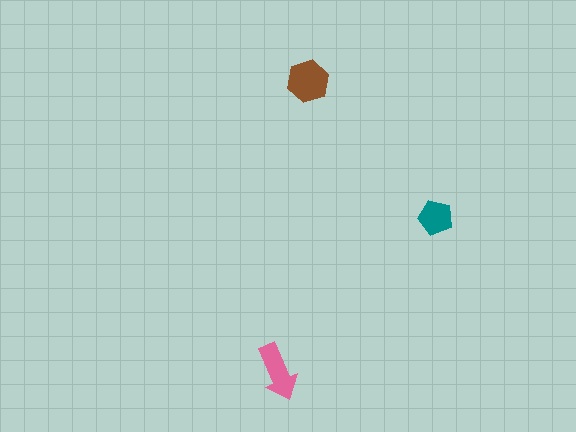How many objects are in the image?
There are 3 objects in the image.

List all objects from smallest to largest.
The teal pentagon, the pink arrow, the brown hexagon.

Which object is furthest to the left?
The pink arrow is leftmost.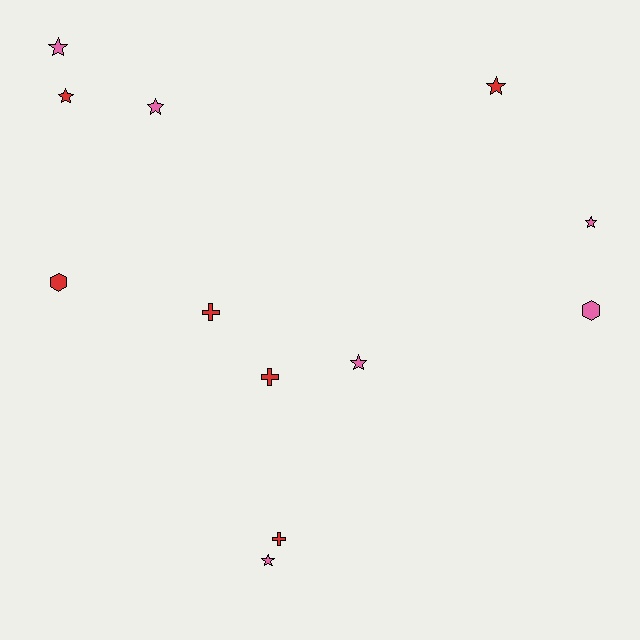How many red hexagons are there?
There is 1 red hexagon.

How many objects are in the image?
There are 12 objects.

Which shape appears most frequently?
Star, with 7 objects.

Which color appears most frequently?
Pink, with 6 objects.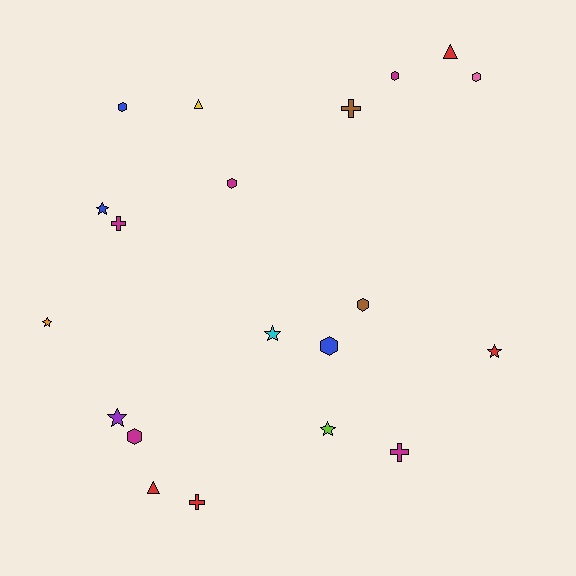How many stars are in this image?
There are 6 stars.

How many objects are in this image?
There are 20 objects.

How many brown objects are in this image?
There are 2 brown objects.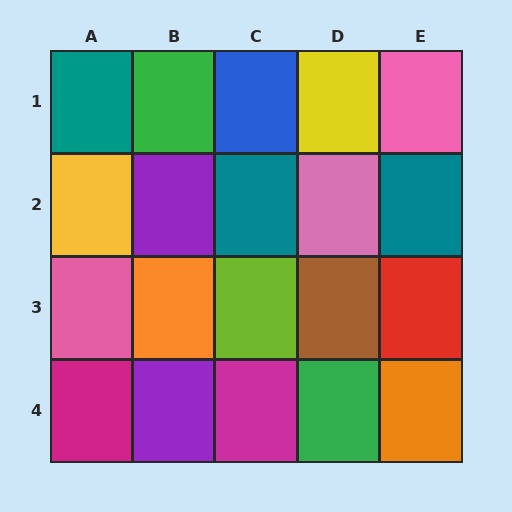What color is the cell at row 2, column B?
Purple.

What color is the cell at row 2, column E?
Teal.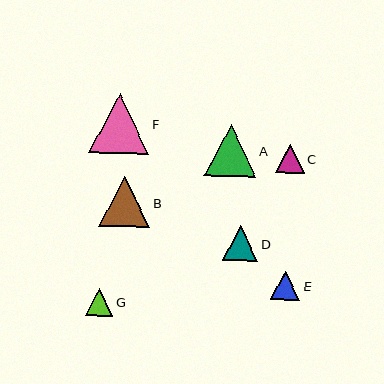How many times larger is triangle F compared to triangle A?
Triangle F is approximately 1.1 times the size of triangle A.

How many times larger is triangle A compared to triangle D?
Triangle A is approximately 1.5 times the size of triangle D.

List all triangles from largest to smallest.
From largest to smallest: F, A, B, D, E, C, G.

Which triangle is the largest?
Triangle F is the largest with a size of approximately 60 pixels.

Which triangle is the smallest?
Triangle G is the smallest with a size of approximately 27 pixels.